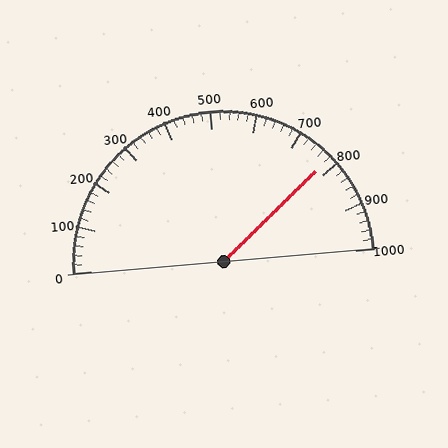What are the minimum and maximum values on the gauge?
The gauge ranges from 0 to 1000.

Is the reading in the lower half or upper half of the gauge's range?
The reading is in the upper half of the range (0 to 1000).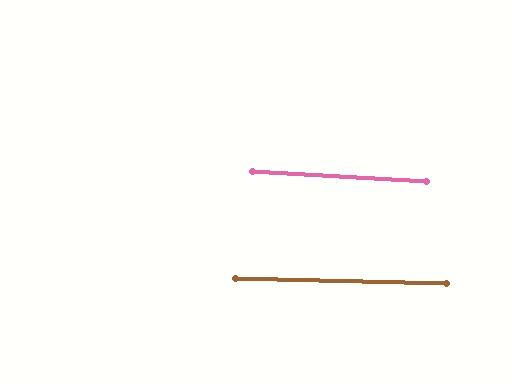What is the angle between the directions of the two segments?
Approximately 2 degrees.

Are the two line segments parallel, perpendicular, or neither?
Parallel — their directions differ by only 1.6°.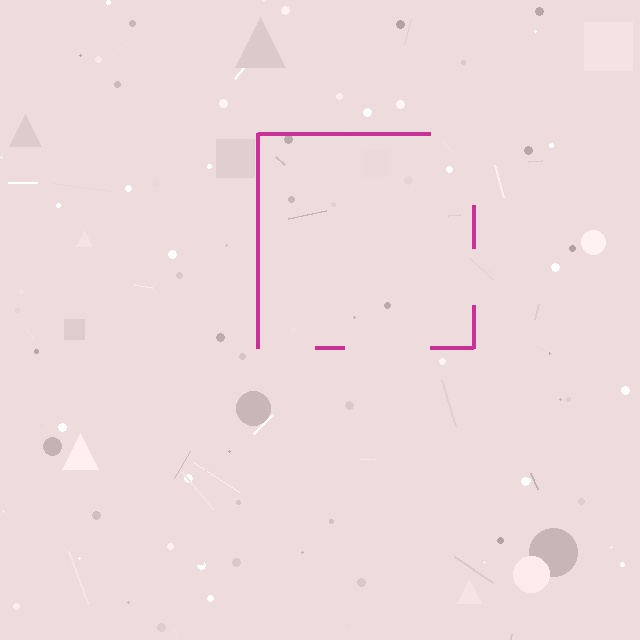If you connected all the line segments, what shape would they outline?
They would outline a square.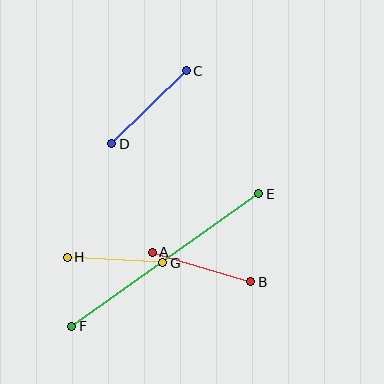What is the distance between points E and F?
The distance is approximately 229 pixels.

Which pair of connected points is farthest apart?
Points E and F are farthest apart.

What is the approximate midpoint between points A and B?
The midpoint is at approximately (201, 267) pixels.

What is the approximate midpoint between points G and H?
The midpoint is at approximately (115, 260) pixels.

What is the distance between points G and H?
The distance is approximately 96 pixels.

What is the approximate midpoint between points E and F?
The midpoint is at approximately (165, 260) pixels.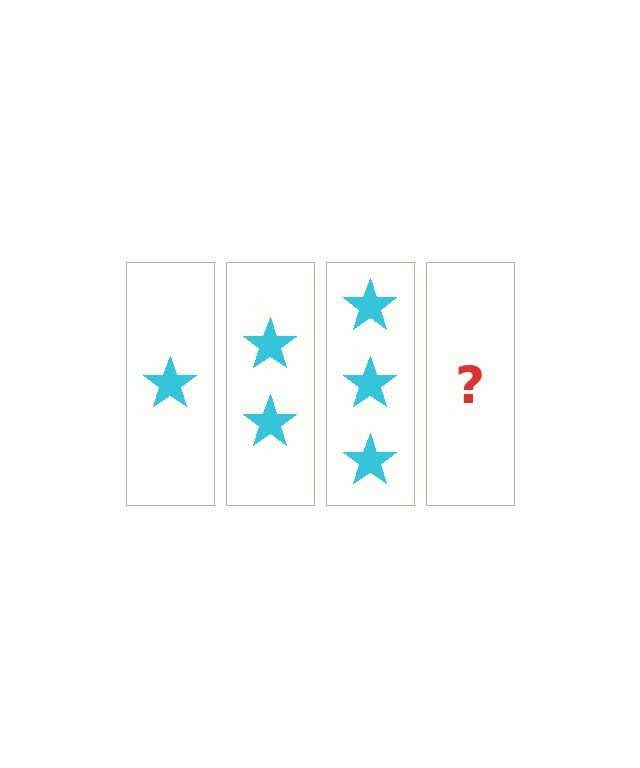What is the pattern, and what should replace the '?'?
The pattern is that each step adds one more star. The '?' should be 4 stars.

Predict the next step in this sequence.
The next step is 4 stars.